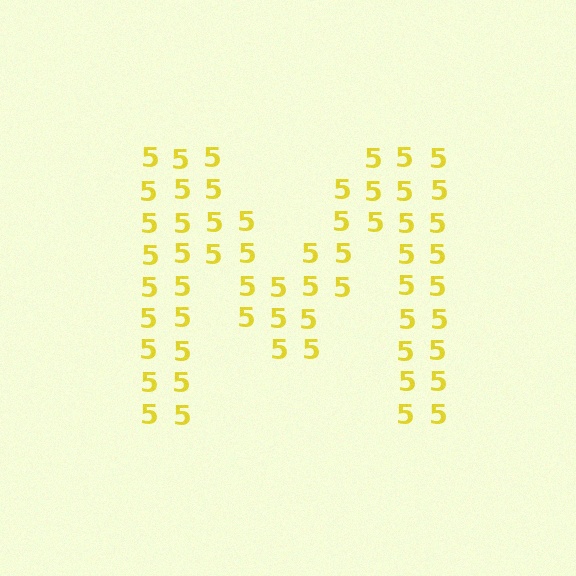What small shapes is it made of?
It is made of small digit 5's.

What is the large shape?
The large shape is the letter M.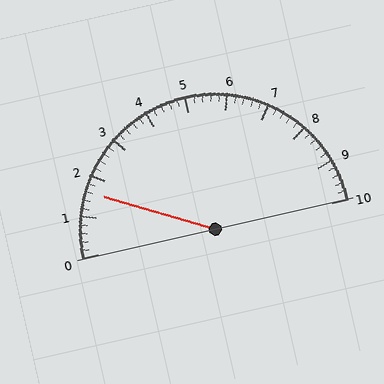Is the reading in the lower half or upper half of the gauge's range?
The reading is in the lower half of the range (0 to 10).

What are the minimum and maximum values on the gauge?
The gauge ranges from 0 to 10.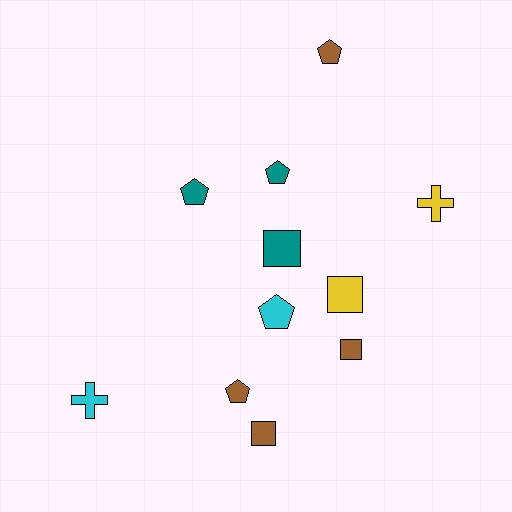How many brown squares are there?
There are 2 brown squares.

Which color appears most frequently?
Brown, with 4 objects.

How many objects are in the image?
There are 11 objects.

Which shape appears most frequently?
Pentagon, with 5 objects.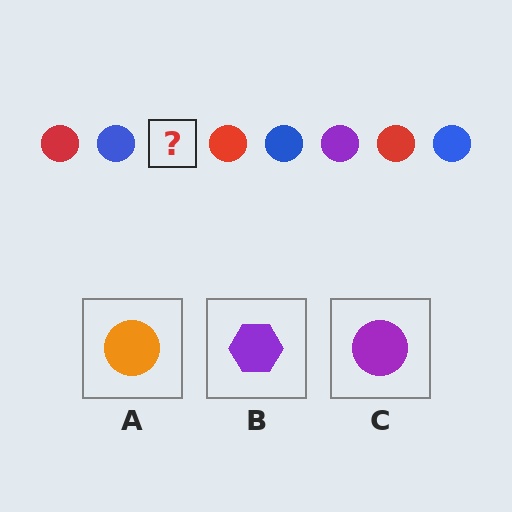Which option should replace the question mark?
Option C.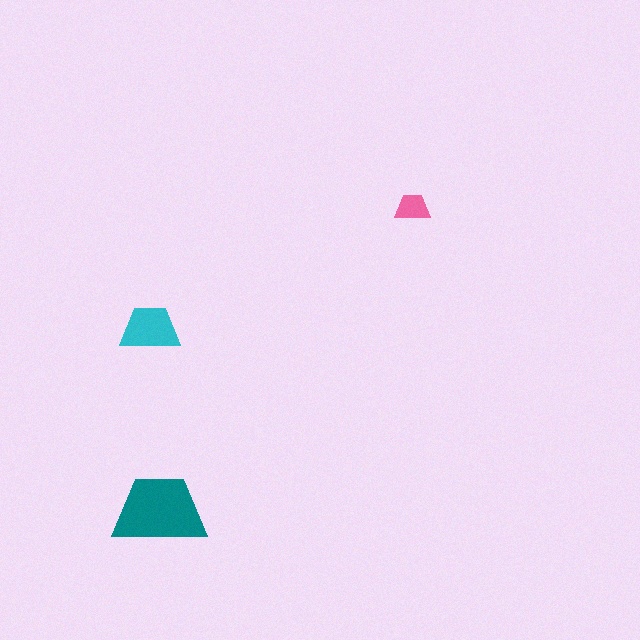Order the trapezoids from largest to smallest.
the teal one, the cyan one, the pink one.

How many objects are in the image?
There are 3 objects in the image.